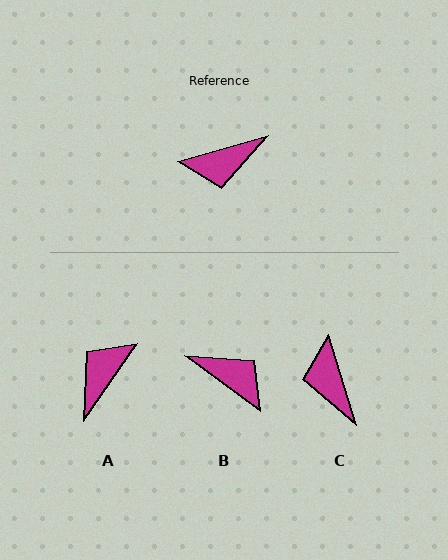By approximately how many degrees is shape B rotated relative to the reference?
Approximately 128 degrees counter-clockwise.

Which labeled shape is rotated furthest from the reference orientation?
A, about 141 degrees away.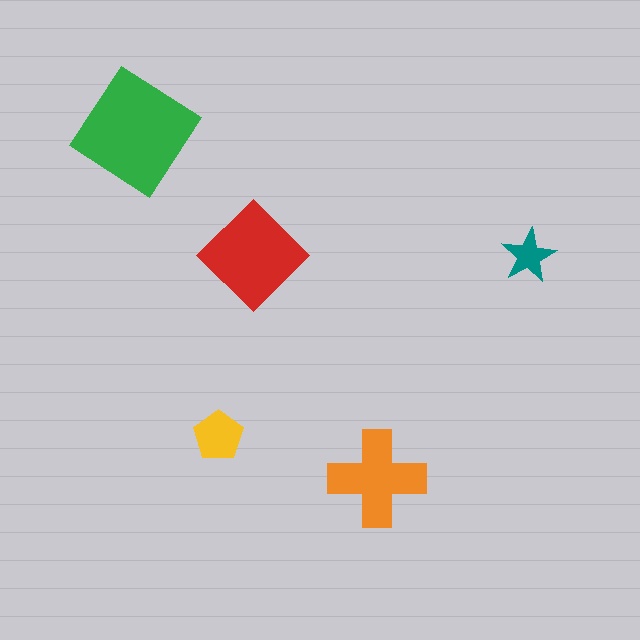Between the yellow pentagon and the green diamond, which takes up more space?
The green diamond.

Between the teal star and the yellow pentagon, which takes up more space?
The yellow pentagon.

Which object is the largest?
The green diamond.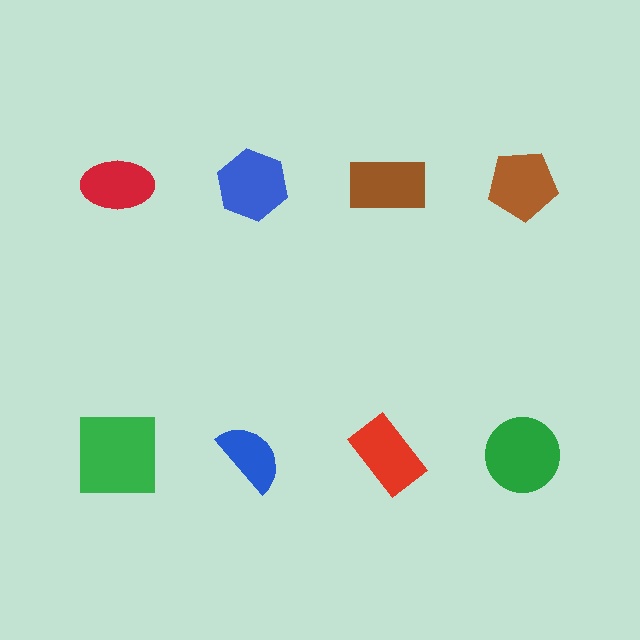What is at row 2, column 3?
A red rectangle.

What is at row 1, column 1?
A red ellipse.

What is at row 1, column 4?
A brown pentagon.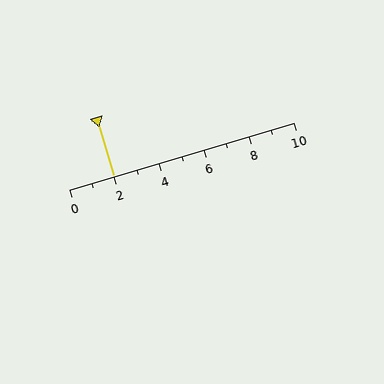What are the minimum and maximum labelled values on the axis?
The axis runs from 0 to 10.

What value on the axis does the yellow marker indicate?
The marker indicates approximately 2.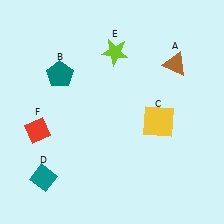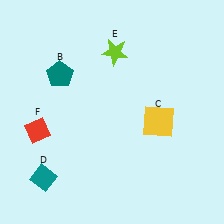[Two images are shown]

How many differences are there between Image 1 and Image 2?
There is 1 difference between the two images.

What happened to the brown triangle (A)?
The brown triangle (A) was removed in Image 2. It was in the top-right area of Image 1.